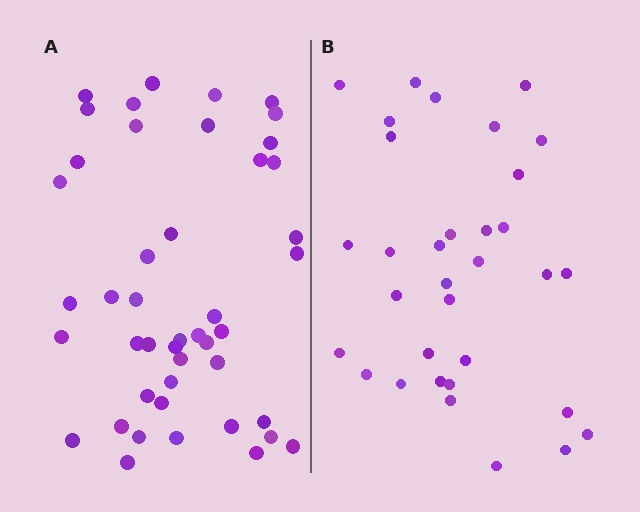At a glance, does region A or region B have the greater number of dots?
Region A (the left region) has more dots.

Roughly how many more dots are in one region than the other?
Region A has roughly 12 or so more dots than region B.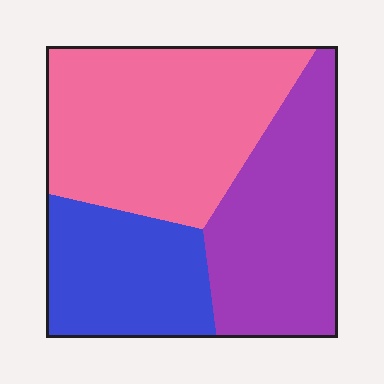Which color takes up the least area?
Blue, at roughly 25%.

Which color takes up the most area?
Pink, at roughly 45%.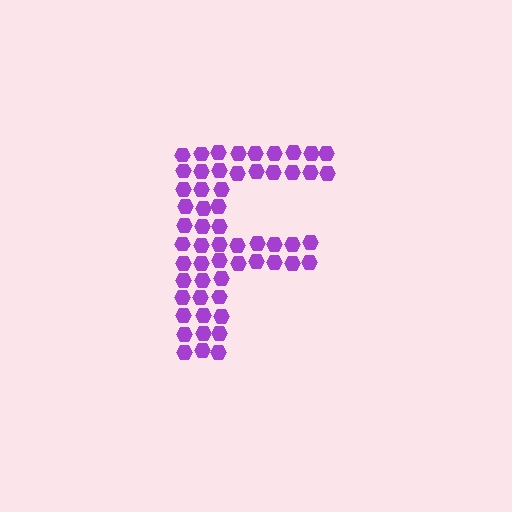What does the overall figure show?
The overall figure shows the letter F.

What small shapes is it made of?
It is made of small hexagons.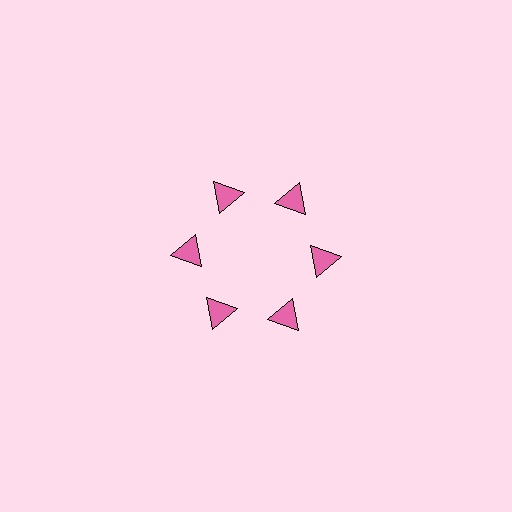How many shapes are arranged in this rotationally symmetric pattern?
There are 6 shapes, arranged in 6 groups of 1.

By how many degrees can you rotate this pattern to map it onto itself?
The pattern maps onto itself every 60 degrees of rotation.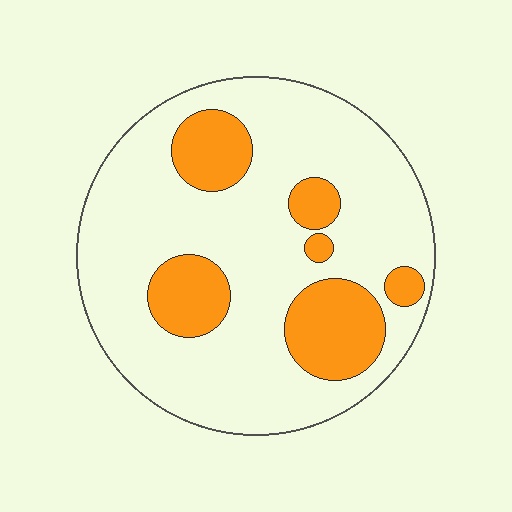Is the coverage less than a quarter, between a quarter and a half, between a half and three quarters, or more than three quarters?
Less than a quarter.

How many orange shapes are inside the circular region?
6.